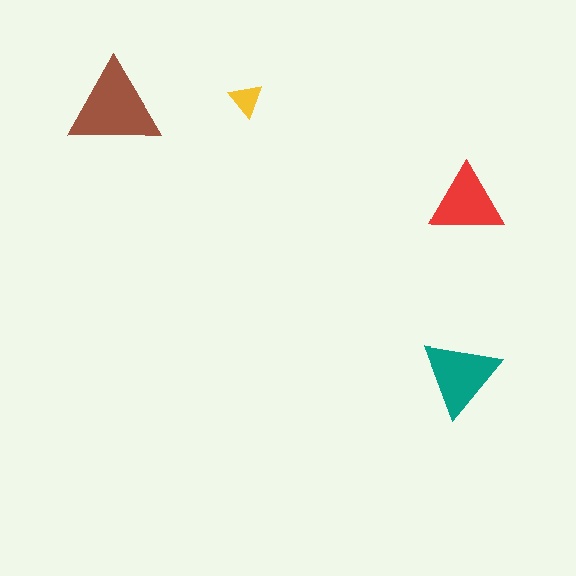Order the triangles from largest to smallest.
the brown one, the teal one, the red one, the yellow one.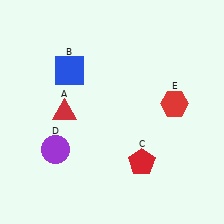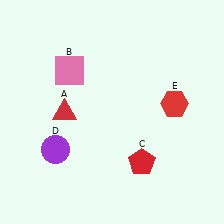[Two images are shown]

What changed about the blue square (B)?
In Image 1, B is blue. In Image 2, it changed to pink.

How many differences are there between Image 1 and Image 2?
There is 1 difference between the two images.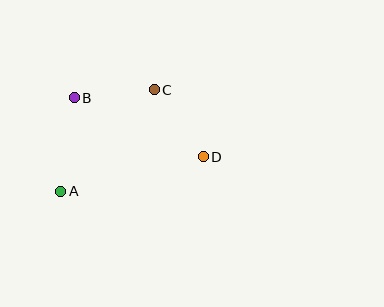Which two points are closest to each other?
Points B and C are closest to each other.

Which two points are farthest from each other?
Points A and D are farthest from each other.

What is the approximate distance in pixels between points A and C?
The distance between A and C is approximately 138 pixels.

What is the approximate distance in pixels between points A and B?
The distance between A and B is approximately 94 pixels.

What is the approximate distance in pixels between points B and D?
The distance between B and D is approximately 142 pixels.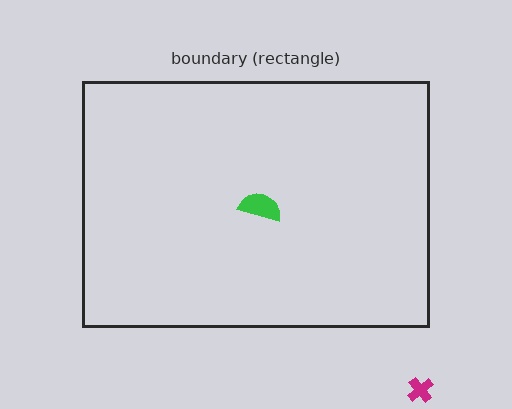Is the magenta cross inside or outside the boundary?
Outside.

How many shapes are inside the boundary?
1 inside, 1 outside.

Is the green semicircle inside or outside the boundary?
Inside.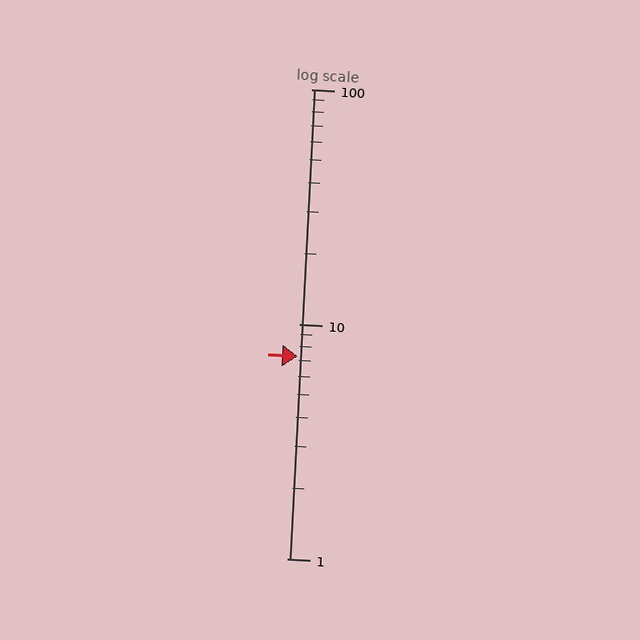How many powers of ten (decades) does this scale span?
The scale spans 2 decades, from 1 to 100.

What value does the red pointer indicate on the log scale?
The pointer indicates approximately 7.3.